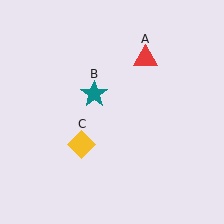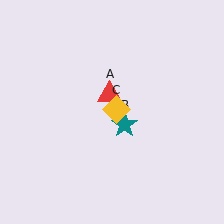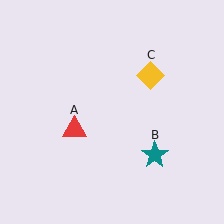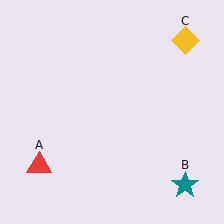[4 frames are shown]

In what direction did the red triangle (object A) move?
The red triangle (object A) moved down and to the left.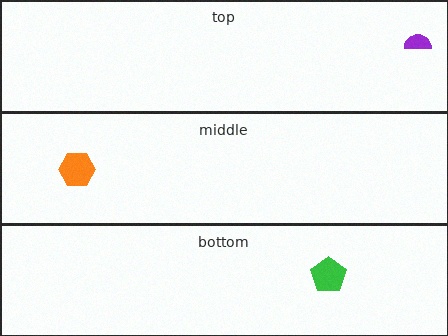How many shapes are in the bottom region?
1.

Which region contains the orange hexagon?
The middle region.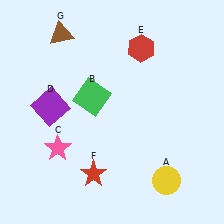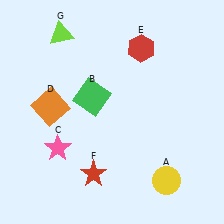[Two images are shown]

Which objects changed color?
D changed from purple to orange. G changed from brown to lime.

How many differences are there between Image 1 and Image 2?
There are 2 differences between the two images.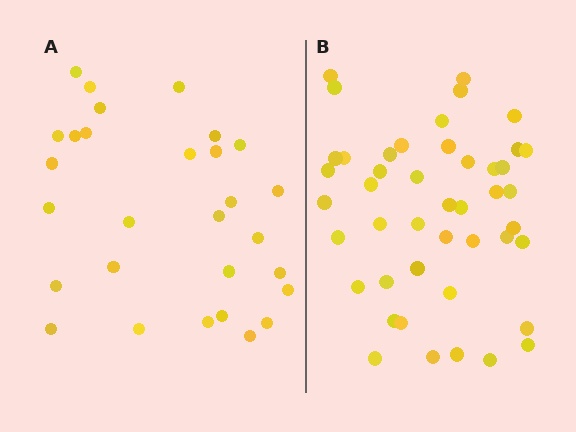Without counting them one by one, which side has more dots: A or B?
Region B (the right region) has more dots.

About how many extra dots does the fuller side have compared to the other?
Region B has approximately 15 more dots than region A.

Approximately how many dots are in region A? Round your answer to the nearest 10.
About 30 dots. (The exact count is 29, which rounds to 30.)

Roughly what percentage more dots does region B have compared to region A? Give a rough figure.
About 55% more.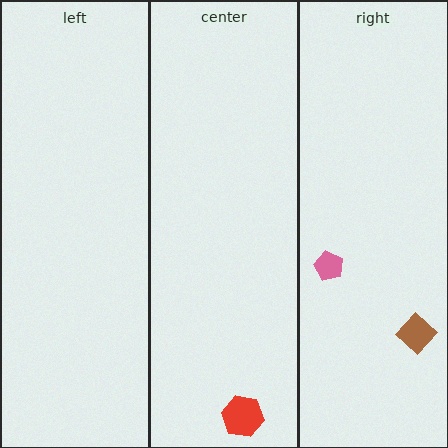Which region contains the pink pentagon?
The right region.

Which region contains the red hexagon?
The center region.